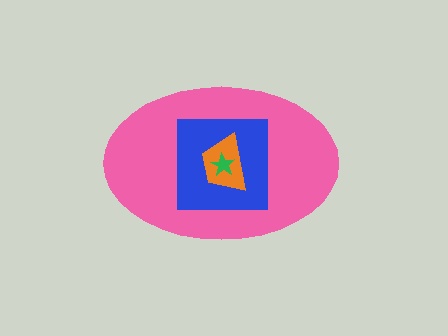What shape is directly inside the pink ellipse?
The blue square.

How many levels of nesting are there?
4.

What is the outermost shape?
The pink ellipse.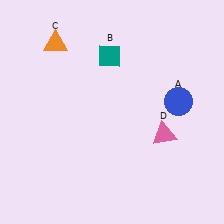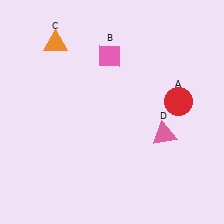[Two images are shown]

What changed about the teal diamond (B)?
In Image 1, B is teal. In Image 2, it changed to pink.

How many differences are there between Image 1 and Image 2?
There are 2 differences between the two images.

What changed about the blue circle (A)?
In Image 1, A is blue. In Image 2, it changed to red.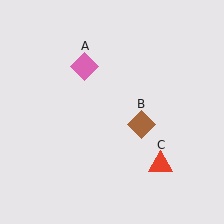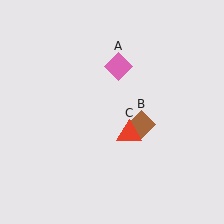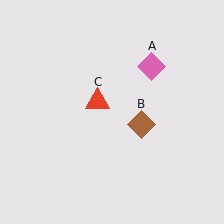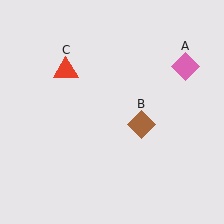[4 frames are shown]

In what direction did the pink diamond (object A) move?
The pink diamond (object A) moved right.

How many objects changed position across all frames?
2 objects changed position: pink diamond (object A), red triangle (object C).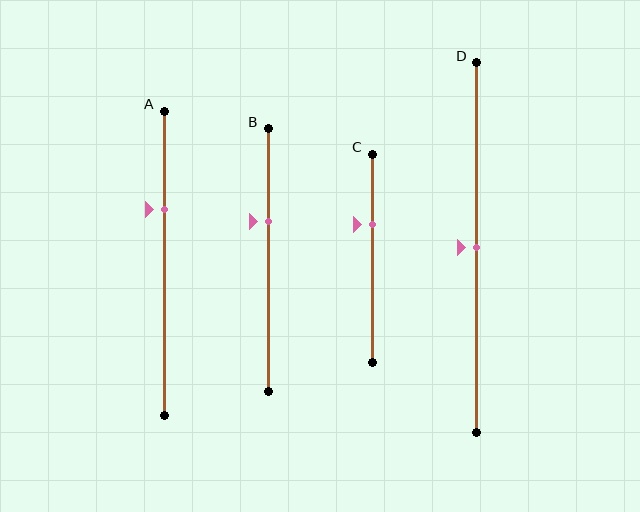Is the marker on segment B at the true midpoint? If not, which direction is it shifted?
No, the marker on segment B is shifted upward by about 15% of the segment length.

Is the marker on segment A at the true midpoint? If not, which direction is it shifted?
No, the marker on segment A is shifted upward by about 18% of the segment length.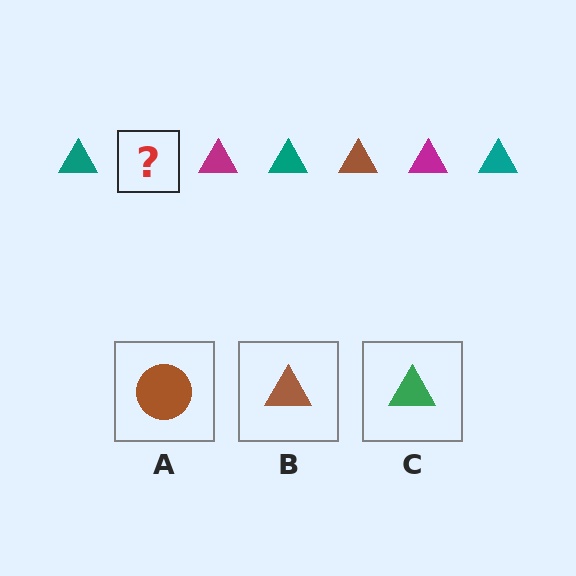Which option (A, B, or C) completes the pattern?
B.